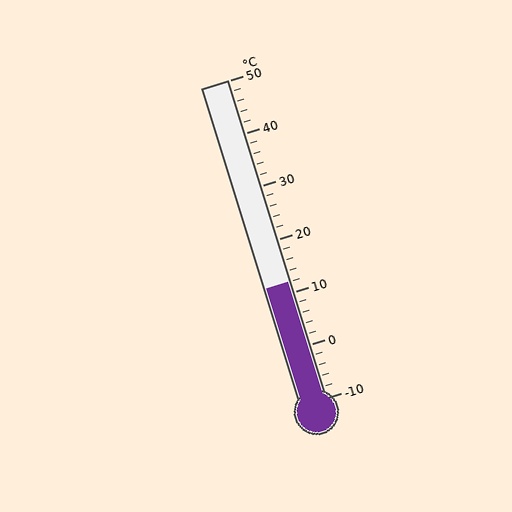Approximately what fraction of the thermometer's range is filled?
The thermometer is filled to approximately 35% of its range.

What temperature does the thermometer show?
The thermometer shows approximately 12°C.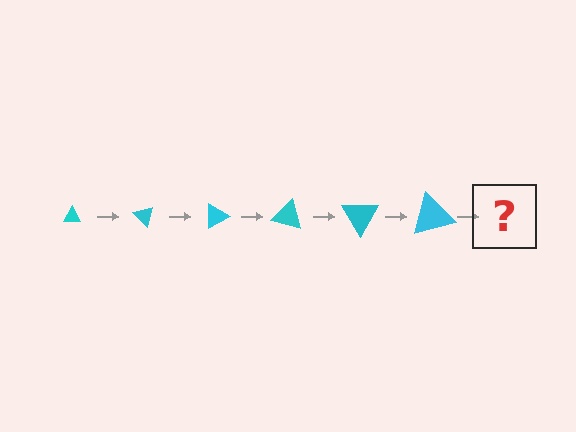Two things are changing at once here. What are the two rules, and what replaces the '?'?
The two rules are that the triangle grows larger each step and it rotates 45 degrees each step. The '?' should be a triangle, larger than the previous one and rotated 270 degrees from the start.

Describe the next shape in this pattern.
It should be a triangle, larger than the previous one and rotated 270 degrees from the start.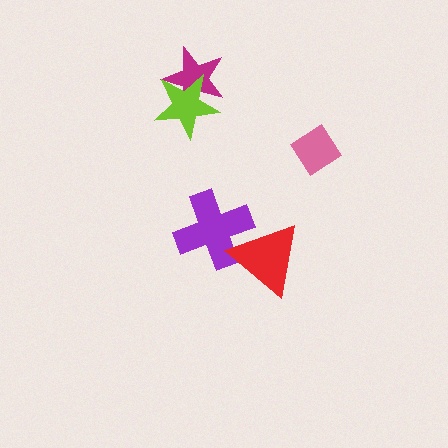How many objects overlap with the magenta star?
1 object overlaps with the magenta star.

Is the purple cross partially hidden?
Yes, it is partially covered by another shape.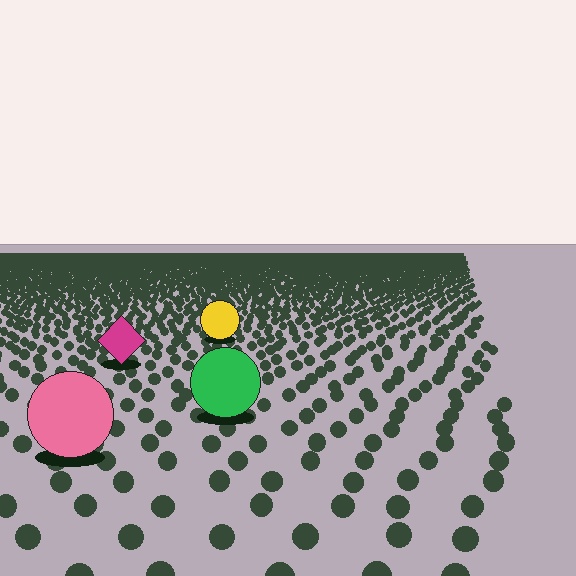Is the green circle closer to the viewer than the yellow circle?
Yes. The green circle is closer — you can tell from the texture gradient: the ground texture is coarser near it.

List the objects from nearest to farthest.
From nearest to farthest: the pink circle, the green circle, the magenta diamond, the yellow circle.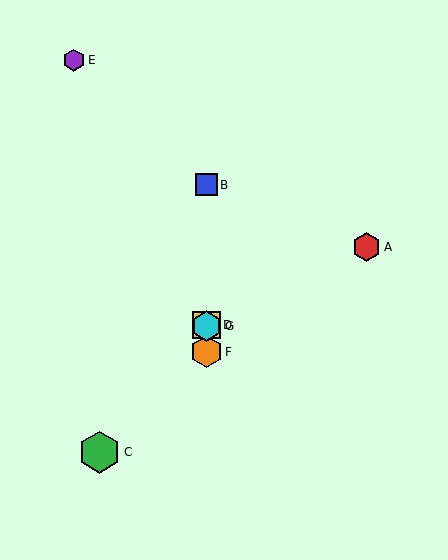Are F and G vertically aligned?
Yes, both are at x≈206.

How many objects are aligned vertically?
4 objects (B, D, F, G) are aligned vertically.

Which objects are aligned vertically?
Objects B, D, F, G are aligned vertically.